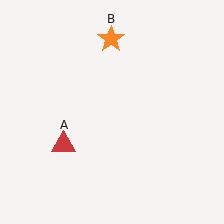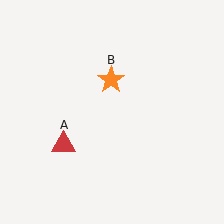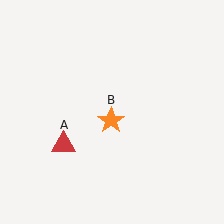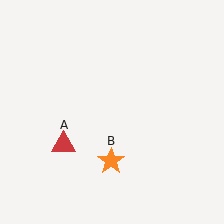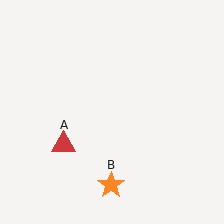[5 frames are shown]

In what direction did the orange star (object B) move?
The orange star (object B) moved down.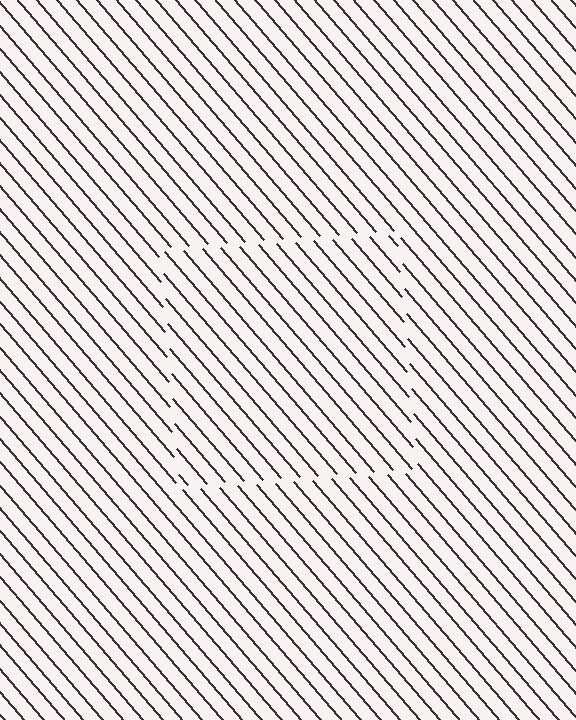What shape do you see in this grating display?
An illusory square. The interior of the shape contains the same grating, shifted by half a period — the contour is defined by the phase discontinuity where line-ends from the inner and outer gratings abut.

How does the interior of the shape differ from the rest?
The interior of the shape contains the same grating, shifted by half a period — the contour is defined by the phase discontinuity where line-ends from the inner and outer gratings abut.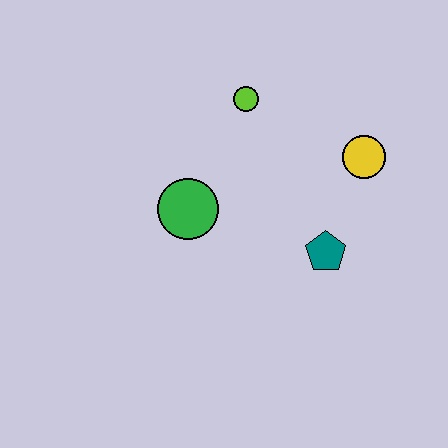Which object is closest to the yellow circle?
The teal pentagon is closest to the yellow circle.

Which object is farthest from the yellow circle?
The green circle is farthest from the yellow circle.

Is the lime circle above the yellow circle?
Yes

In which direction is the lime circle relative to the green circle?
The lime circle is above the green circle.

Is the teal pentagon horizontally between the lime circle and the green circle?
No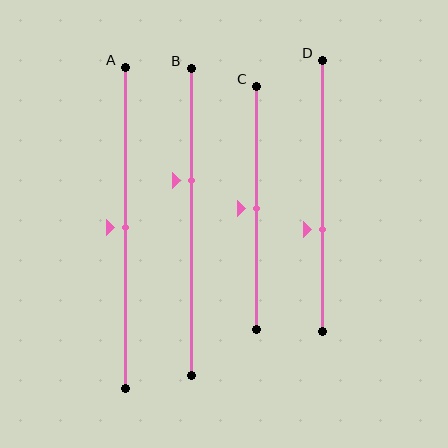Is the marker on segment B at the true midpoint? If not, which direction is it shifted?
No, the marker on segment B is shifted upward by about 14% of the segment length.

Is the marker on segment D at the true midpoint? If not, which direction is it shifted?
No, the marker on segment D is shifted downward by about 12% of the segment length.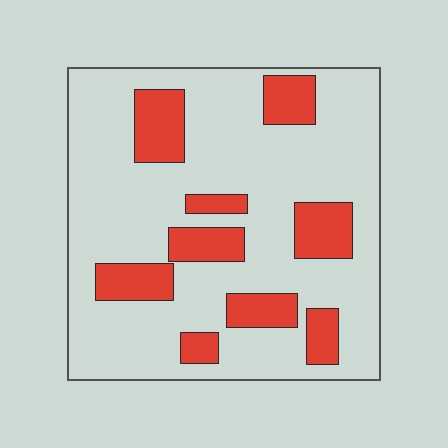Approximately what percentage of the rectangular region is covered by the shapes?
Approximately 25%.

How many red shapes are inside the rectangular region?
9.